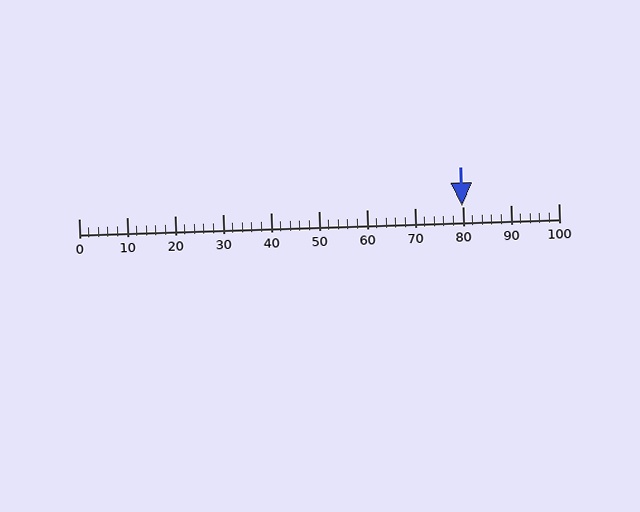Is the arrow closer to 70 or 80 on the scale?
The arrow is closer to 80.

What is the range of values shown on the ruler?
The ruler shows values from 0 to 100.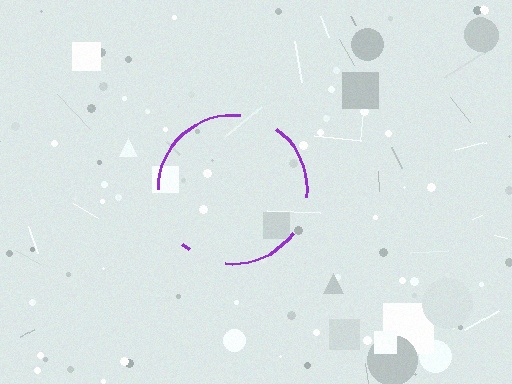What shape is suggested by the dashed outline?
The dashed outline suggests a circle.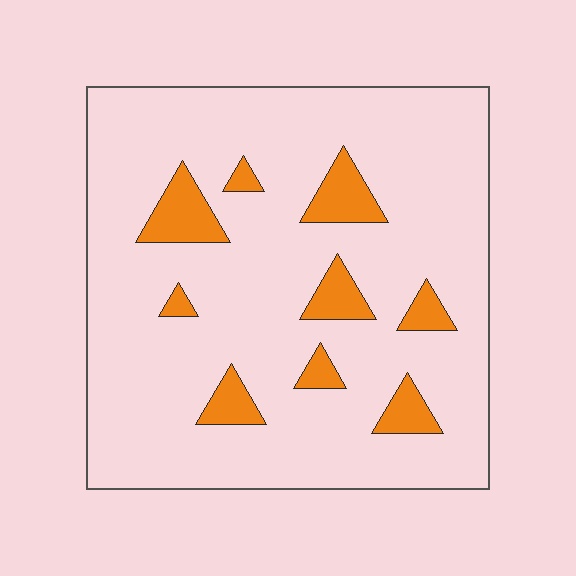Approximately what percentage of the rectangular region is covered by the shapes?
Approximately 10%.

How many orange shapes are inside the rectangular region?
9.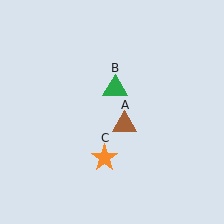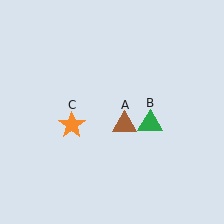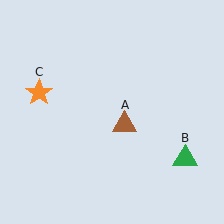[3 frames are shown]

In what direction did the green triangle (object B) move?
The green triangle (object B) moved down and to the right.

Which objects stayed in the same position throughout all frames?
Brown triangle (object A) remained stationary.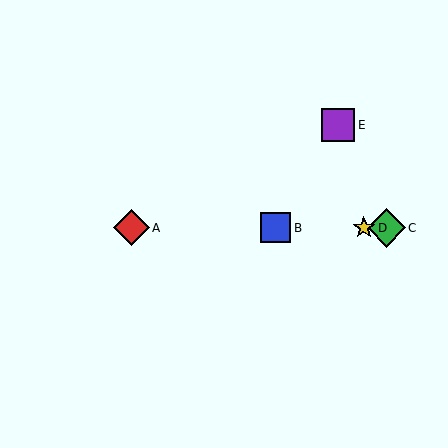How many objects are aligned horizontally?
4 objects (A, B, C, D) are aligned horizontally.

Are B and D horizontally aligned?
Yes, both are at y≈228.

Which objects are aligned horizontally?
Objects A, B, C, D are aligned horizontally.